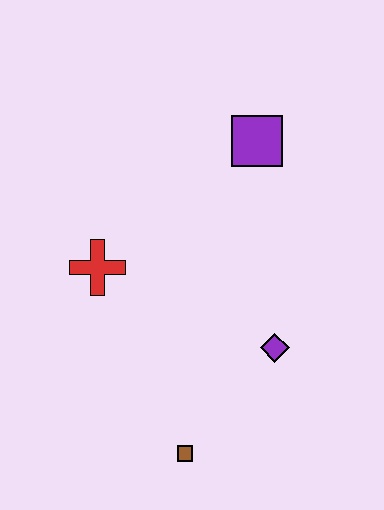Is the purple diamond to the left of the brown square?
No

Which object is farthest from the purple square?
The brown square is farthest from the purple square.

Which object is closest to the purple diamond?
The brown square is closest to the purple diamond.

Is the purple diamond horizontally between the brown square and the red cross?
No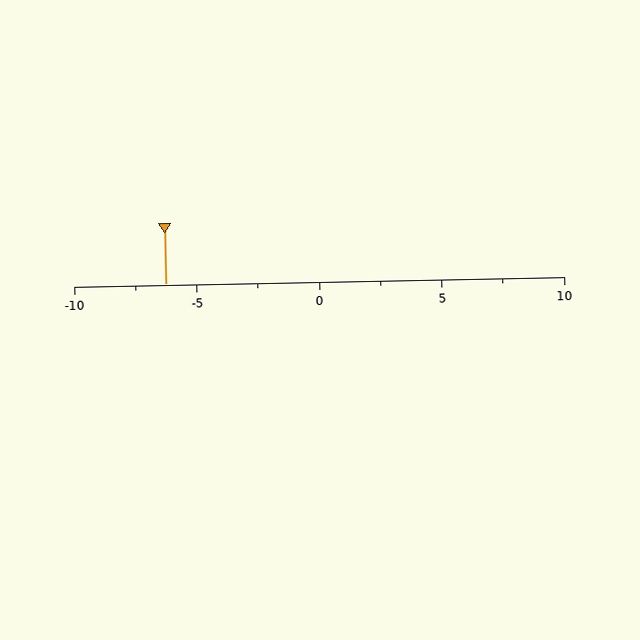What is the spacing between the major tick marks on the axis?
The major ticks are spaced 5 apart.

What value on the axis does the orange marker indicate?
The marker indicates approximately -6.2.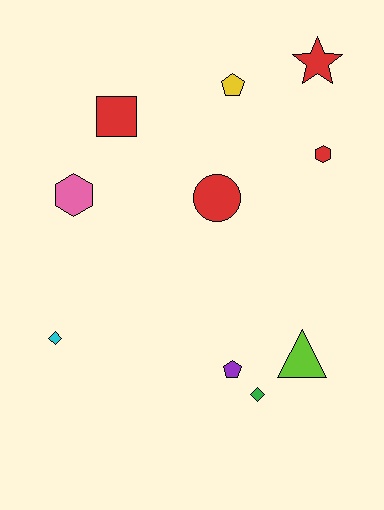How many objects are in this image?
There are 10 objects.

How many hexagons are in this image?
There are 2 hexagons.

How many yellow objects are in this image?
There is 1 yellow object.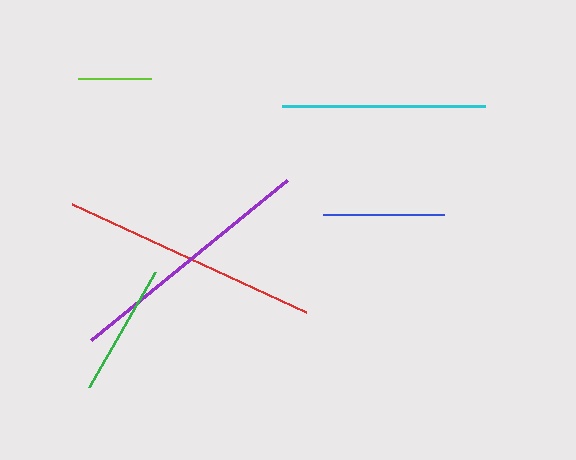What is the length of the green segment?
The green segment is approximately 132 pixels long.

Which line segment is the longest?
The red line is the longest at approximately 258 pixels.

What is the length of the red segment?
The red segment is approximately 258 pixels long.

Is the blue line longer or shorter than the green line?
The green line is longer than the blue line.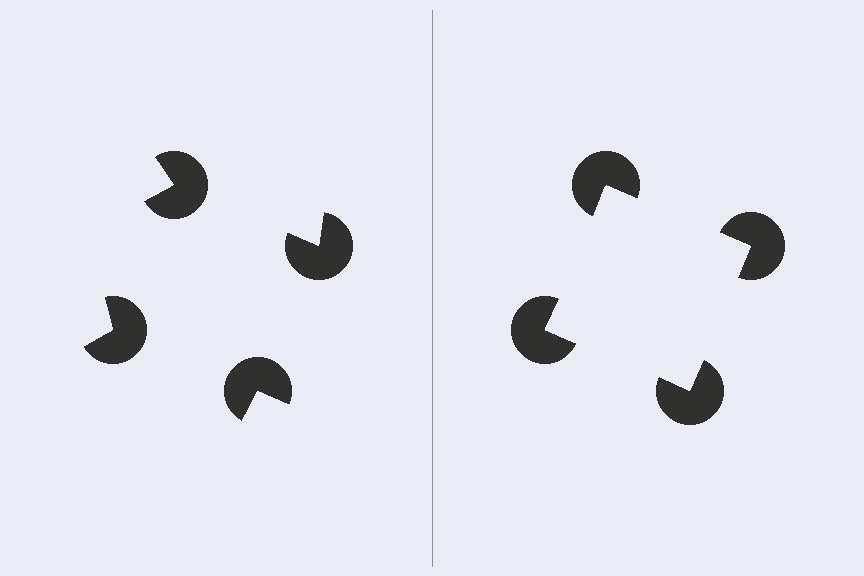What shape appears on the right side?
An illusory square.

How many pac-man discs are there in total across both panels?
8 — 4 on each side.